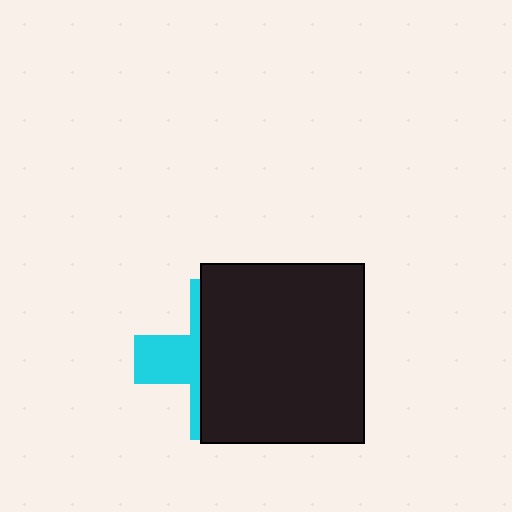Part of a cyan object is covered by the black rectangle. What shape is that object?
It is a cross.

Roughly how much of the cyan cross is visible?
A small part of it is visible (roughly 32%).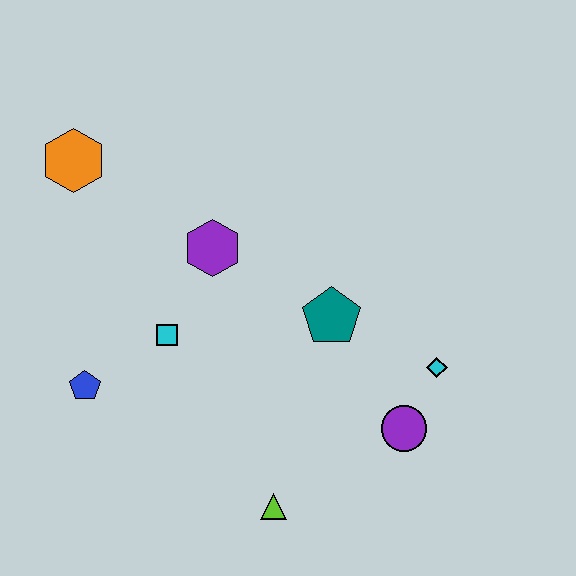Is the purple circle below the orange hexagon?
Yes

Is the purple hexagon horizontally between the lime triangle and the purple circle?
No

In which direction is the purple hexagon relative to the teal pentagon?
The purple hexagon is to the left of the teal pentagon.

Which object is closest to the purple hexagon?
The cyan square is closest to the purple hexagon.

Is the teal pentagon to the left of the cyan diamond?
Yes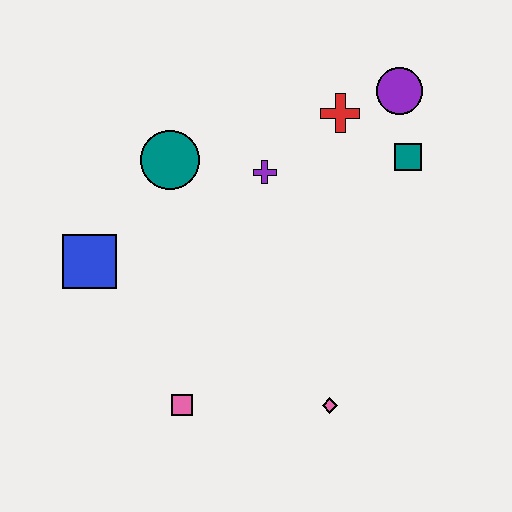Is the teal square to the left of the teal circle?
No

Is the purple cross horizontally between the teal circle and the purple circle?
Yes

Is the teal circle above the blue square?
Yes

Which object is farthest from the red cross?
The pink square is farthest from the red cross.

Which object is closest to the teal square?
The purple circle is closest to the teal square.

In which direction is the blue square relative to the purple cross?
The blue square is to the left of the purple cross.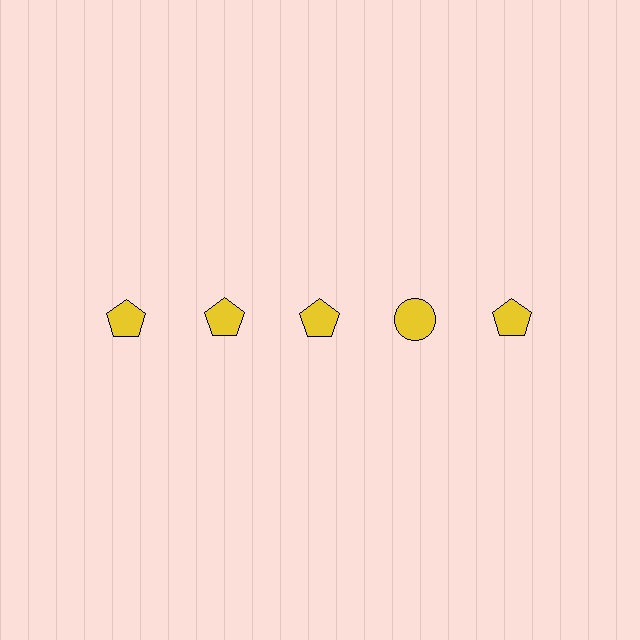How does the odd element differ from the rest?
It has a different shape: circle instead of pentagon.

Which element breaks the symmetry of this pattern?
The yellow circle in the top row, second from right column breaks the symmetry. All other shapes are yellow pentagons.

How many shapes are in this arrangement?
There are 5 shapes arranged in a grid pattern.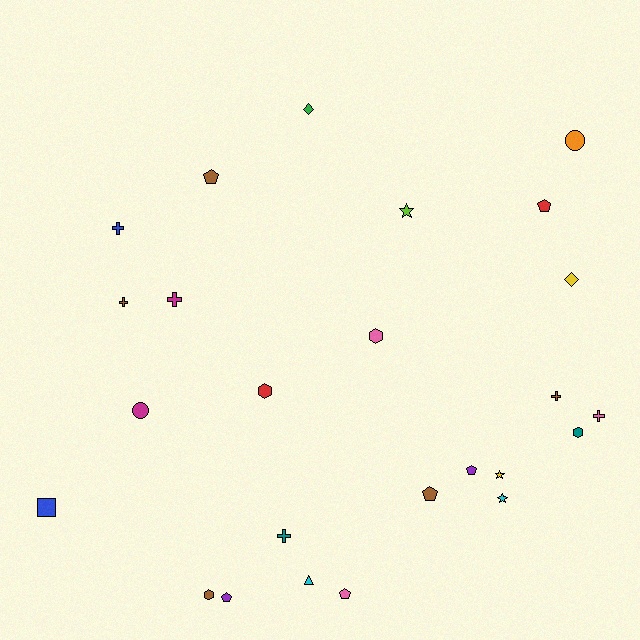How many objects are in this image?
There are 25 objects.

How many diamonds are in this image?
There are 2 diamonds.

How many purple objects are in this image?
There are 2 purple objects.